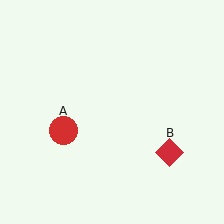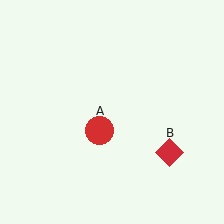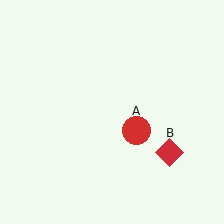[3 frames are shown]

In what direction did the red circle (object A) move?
The red circle (object A) moved right.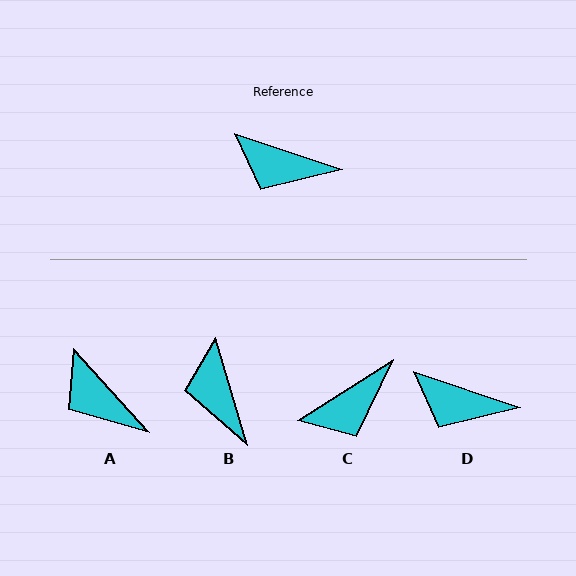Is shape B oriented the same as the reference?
No, it is off by about 55 degrees.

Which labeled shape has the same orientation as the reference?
D.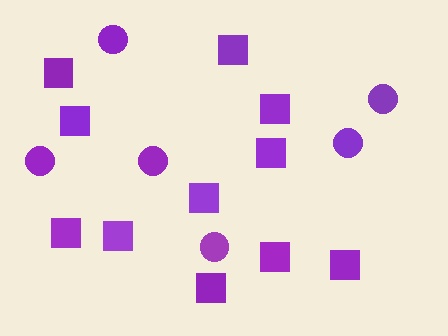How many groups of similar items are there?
There are 2 groups: one group of squares (11) and one group of circles (6).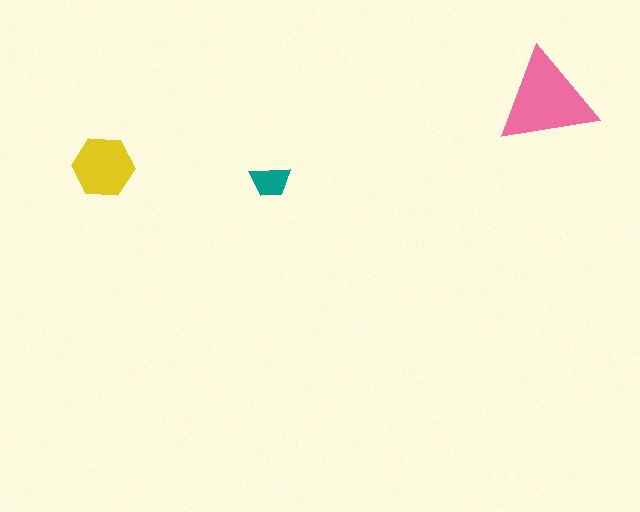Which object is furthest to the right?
The pink triangle is rightmost.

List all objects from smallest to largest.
The teal trapezoid, the yellow hexagon, the pink triangle.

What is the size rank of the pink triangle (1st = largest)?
1st.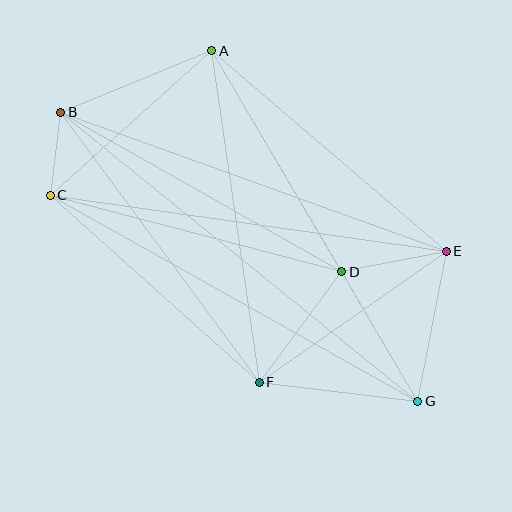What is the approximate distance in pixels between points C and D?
The distance between C and D is approximately 301 pixels.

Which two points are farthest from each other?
Points B and G are farthest from each other.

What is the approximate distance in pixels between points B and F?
The distance between B and F is approximately 335 pixels.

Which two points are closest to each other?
Points B and C are closest to each other.